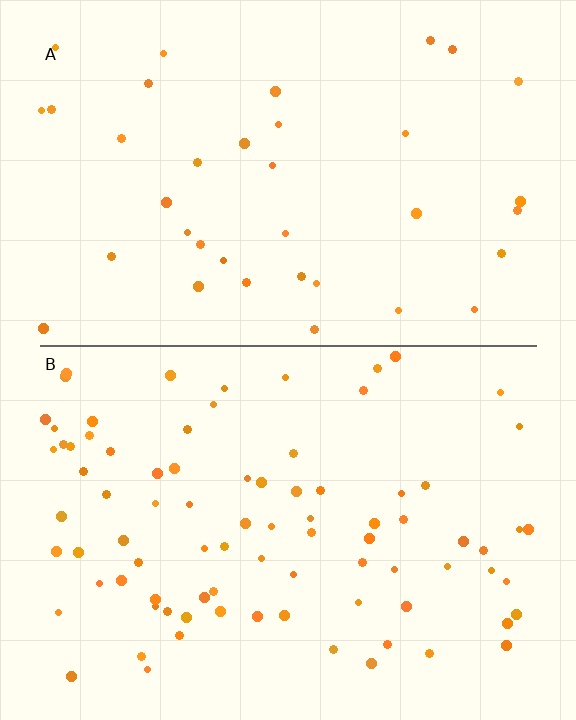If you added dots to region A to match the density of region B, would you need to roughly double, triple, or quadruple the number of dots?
Approximately double.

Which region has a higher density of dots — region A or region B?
B (the bottom).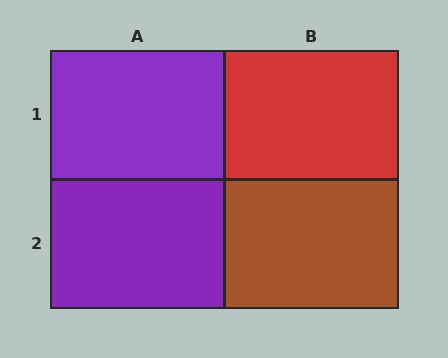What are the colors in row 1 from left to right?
Purple, red.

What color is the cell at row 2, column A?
Purple.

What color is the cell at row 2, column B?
Brown.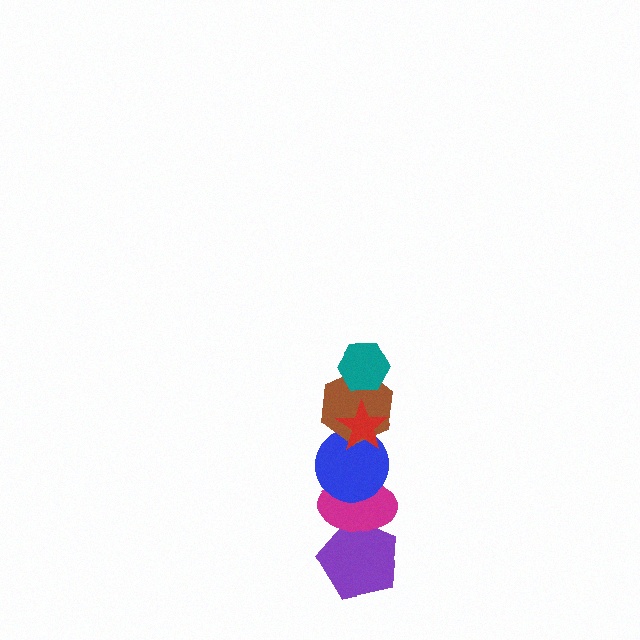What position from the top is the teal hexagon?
The teal hexagon is 1st from the top.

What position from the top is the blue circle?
The blue circle is 4th from the top.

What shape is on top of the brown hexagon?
The red star is on top of the brown hexagon.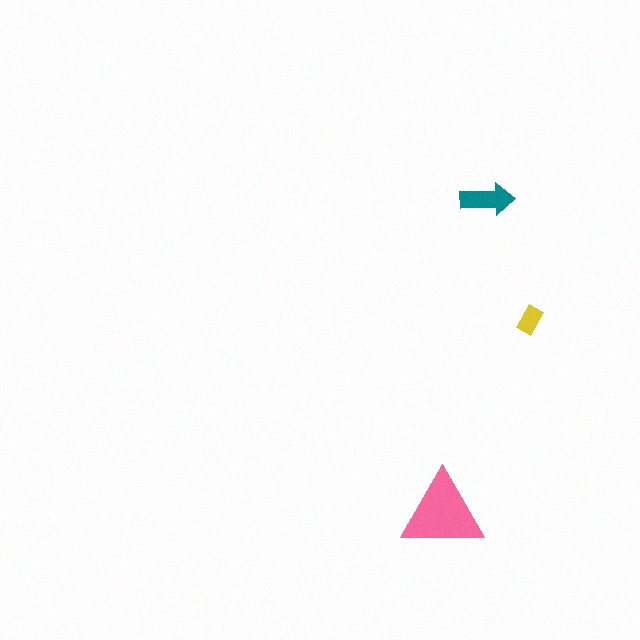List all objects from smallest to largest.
The yellow rectangle, the teal arrow, the pink triangle.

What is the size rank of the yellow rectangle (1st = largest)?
3rd.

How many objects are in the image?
There are 3 objects in the image.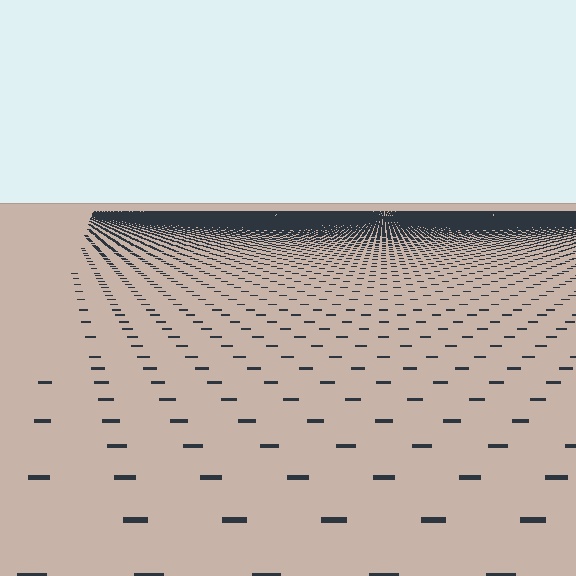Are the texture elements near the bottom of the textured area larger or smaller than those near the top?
Larger. Near the bottom, elements are closer to the viewer and appear at a bigger on-screen size.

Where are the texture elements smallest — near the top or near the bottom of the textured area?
Near the top.